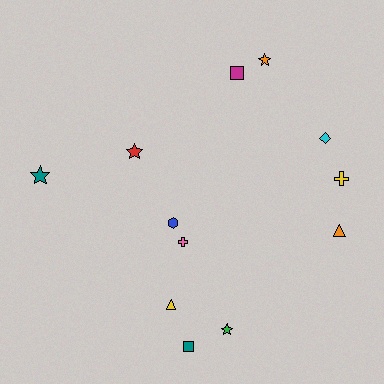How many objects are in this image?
There are 12 objects.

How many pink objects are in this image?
There is 1 pink object.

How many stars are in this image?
There are 4 stars.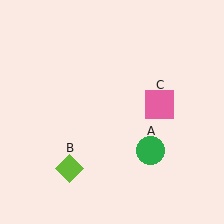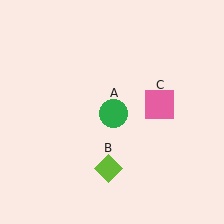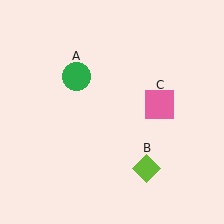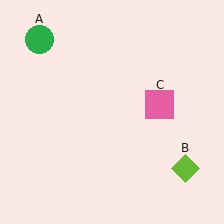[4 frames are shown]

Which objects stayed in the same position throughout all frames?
Pink square (object C) remained stationary.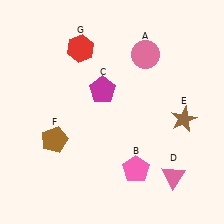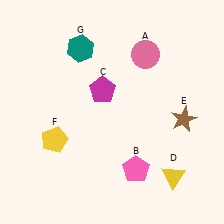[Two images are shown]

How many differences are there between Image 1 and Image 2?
There are 3 differences between the two images.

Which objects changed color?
D changed from pink to yellow. F changed from brown to yellow. G changed from red to teal.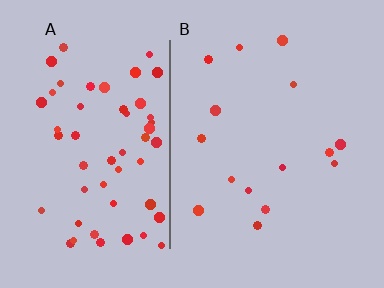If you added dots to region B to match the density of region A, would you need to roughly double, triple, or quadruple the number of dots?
Approximately quadruple.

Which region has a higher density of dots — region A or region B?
A (the left).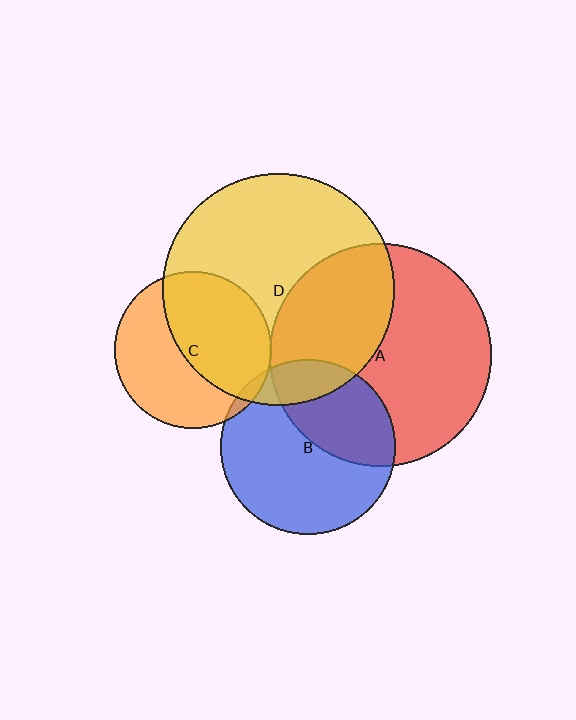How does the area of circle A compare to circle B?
Approximately 1.6 times.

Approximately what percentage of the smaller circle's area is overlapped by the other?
Approximately 35%.